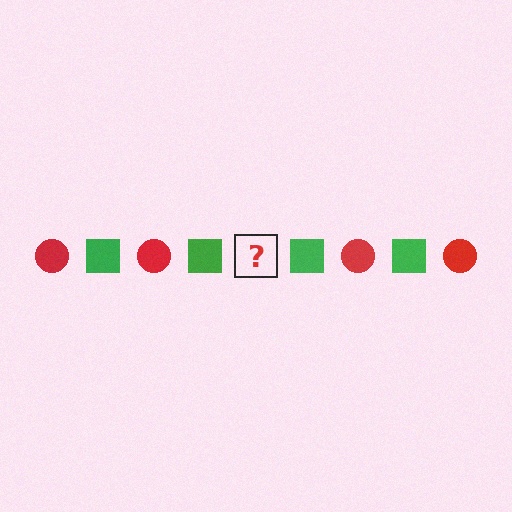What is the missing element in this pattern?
The missing element is a red circle.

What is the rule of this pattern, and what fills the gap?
The rule is that the pattern alternates between red circle and green square. The gap should be filled with a red circle.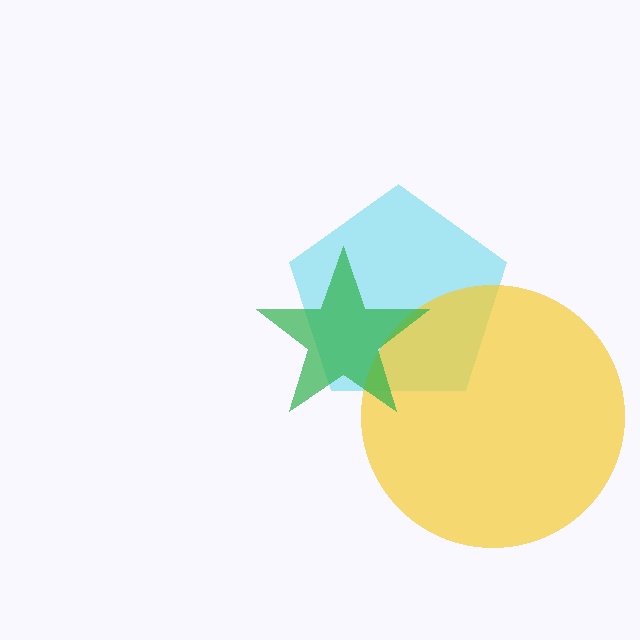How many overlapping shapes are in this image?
There are 3 overlapping shapes in the image.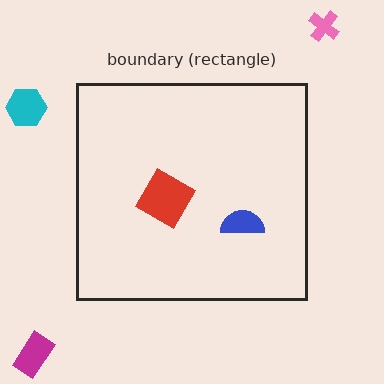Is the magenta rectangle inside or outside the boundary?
Outside.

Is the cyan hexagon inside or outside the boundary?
Outside.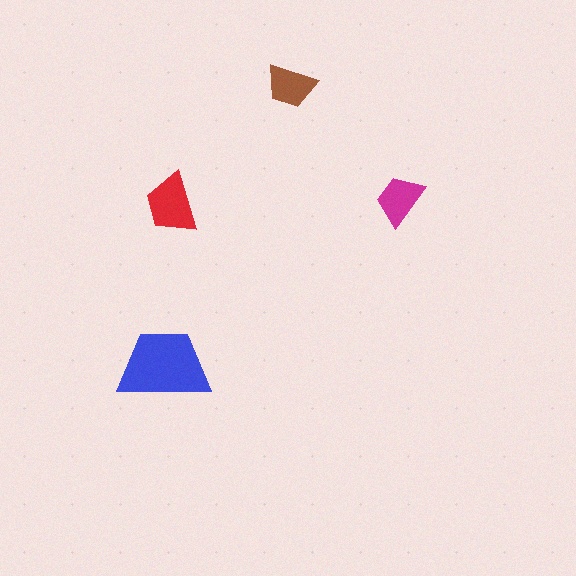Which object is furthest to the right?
The magenta trapezoid is rightmost.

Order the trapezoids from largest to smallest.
the blue one, the red one, the magenta one, the brown one.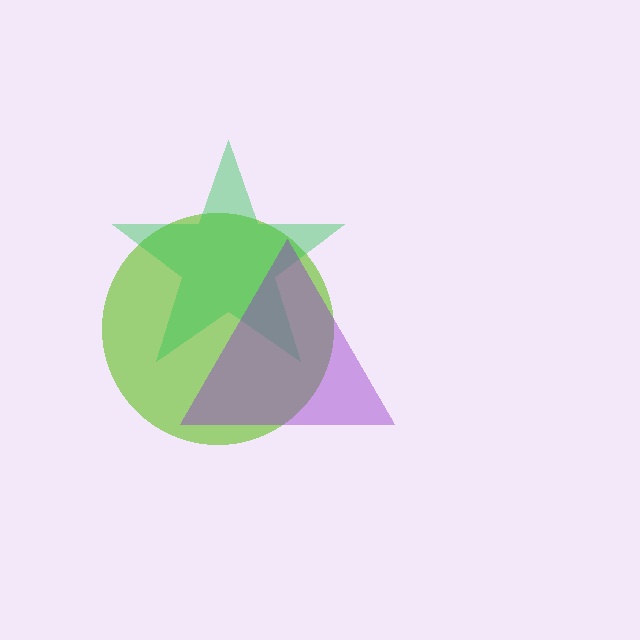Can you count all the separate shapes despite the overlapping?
Yes, there are 3 separate shapes.